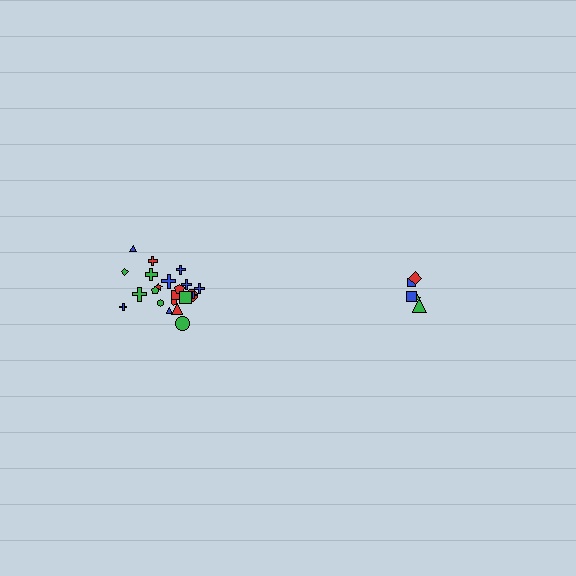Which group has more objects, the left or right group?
The left group.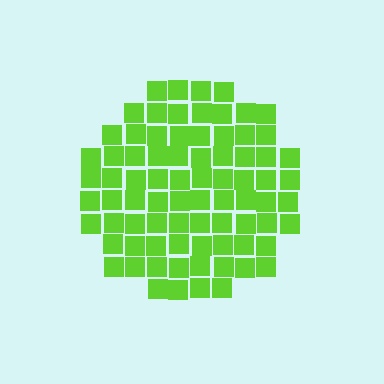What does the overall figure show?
The overall figure shows a circle.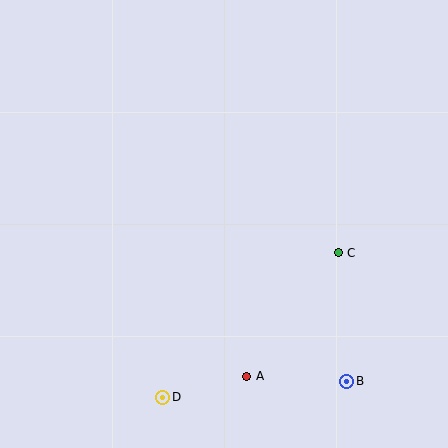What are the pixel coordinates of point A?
Point A is at (247, 376).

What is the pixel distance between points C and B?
The distance between C and B is 129 pixels.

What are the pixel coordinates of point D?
Point D is at (163, 397).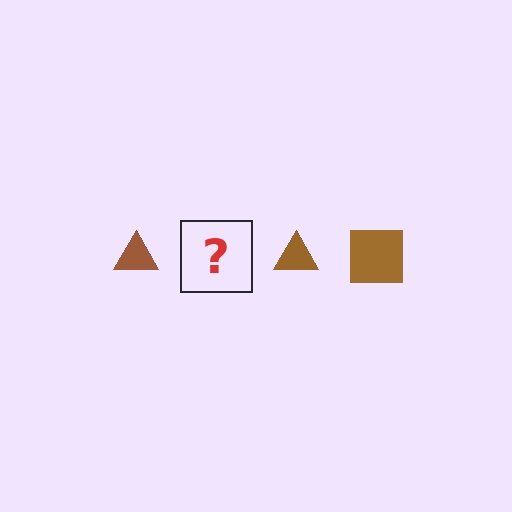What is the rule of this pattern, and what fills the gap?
The rule is that the pattern cycles through triangle, square shapes in brown. The gap should be filled with a brown square.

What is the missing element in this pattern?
The missing element is a brown square.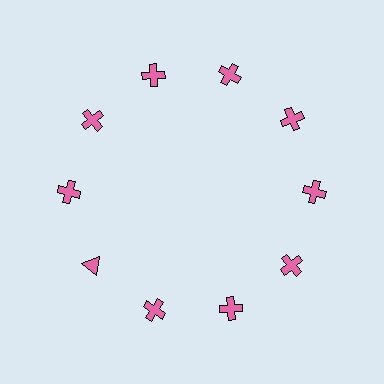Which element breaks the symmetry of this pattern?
The pink triangle at roughly the 8 o'clock position breaks the symmetry. All other shapes are pink crosses.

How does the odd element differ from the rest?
It has a different shape: triangle instead of cross.